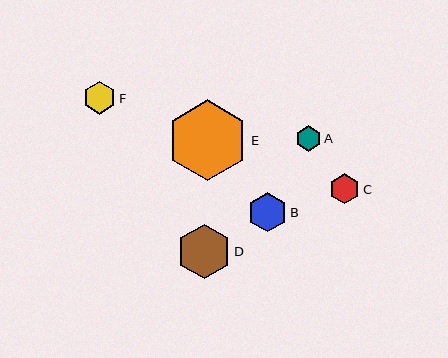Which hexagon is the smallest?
Hexagon A is the smallest with a size of approximately 25 pixels.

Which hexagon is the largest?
Hexagon E is the largest with a size of approximately 80 pixels.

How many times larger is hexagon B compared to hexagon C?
Hexagon B is approximately 1.3 times the size of hexagon C.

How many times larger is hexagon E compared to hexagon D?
Hexagon E is approximately 1.5 times the size of hexagon D.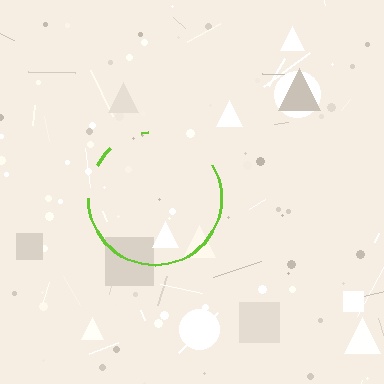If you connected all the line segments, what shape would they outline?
They would outline a circle.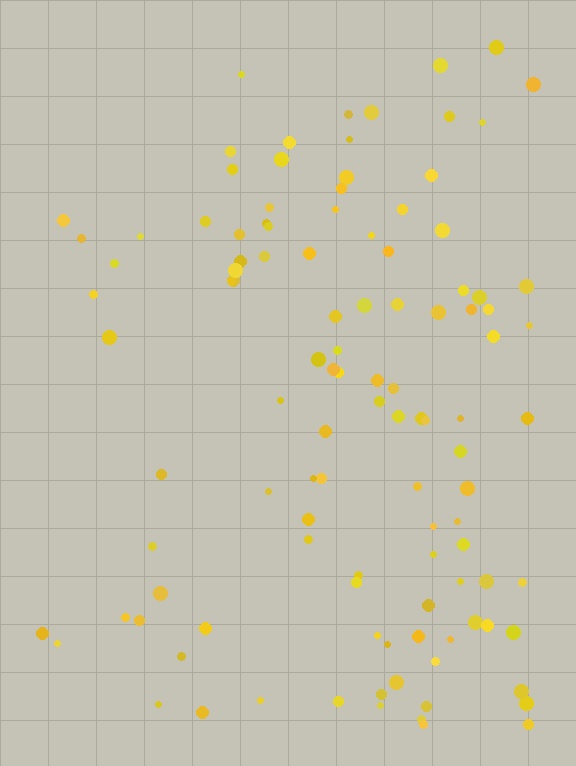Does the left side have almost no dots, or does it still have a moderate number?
Still a moderate number, just noticeably fewer than the right.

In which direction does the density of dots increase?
From left to right, with the right side densest.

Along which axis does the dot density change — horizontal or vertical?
Horizontal.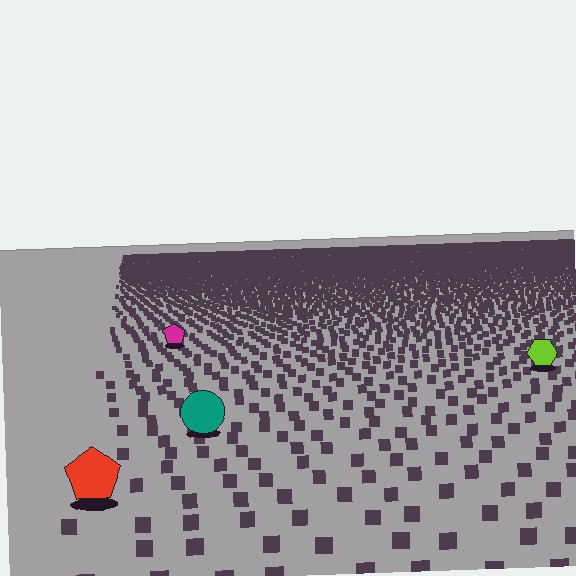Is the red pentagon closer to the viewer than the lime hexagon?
Yes. The red pentagon is closer — you can tell from the texture gradient: the ground texture is coarser near it.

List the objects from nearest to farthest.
From nearest to farthest: the red pentagon, the teal circle, the lime hexagon, the magenta pentagon.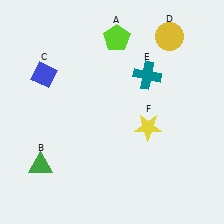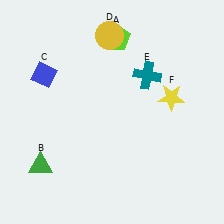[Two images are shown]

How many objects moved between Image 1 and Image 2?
2 objects moved between the two images.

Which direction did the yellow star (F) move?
The yellow star (F) moved up.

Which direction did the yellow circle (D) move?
The yellow circle (D) moved left.